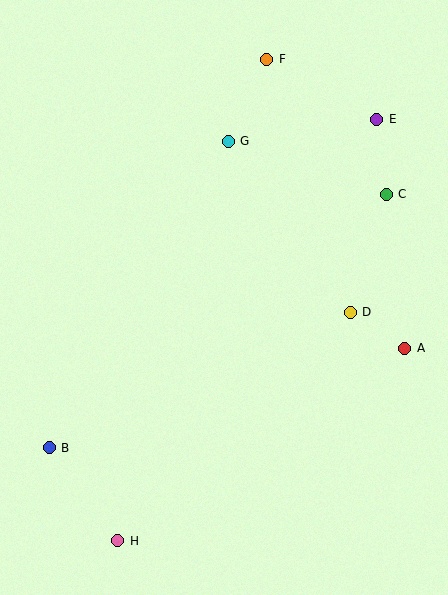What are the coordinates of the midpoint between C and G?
The midpoint between C and G is at (307, 168).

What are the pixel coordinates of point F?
Point F is at (267, 59).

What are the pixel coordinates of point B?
Point B is at (49, 448).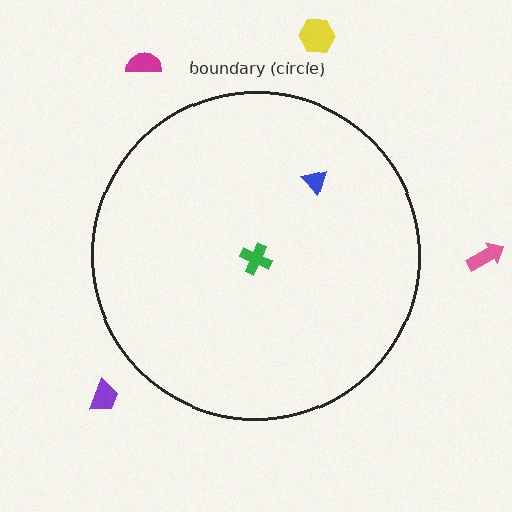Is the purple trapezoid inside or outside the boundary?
Outside.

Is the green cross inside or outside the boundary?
Inside.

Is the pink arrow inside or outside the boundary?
Outside.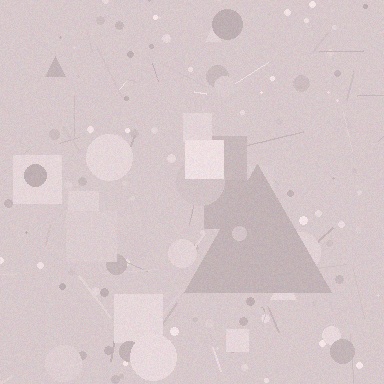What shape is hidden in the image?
A triangle is hidden in the image.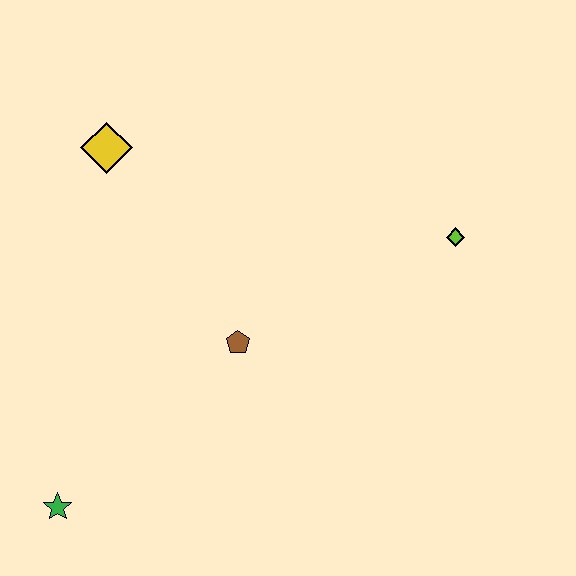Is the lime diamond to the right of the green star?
Yes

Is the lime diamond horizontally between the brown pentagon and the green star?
No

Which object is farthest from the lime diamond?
The green star is farthest from the lime diamond.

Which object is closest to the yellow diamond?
The brown pentagon is closest to the yellow diamond.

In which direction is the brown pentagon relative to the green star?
The brown pentagon is to the right of the green star.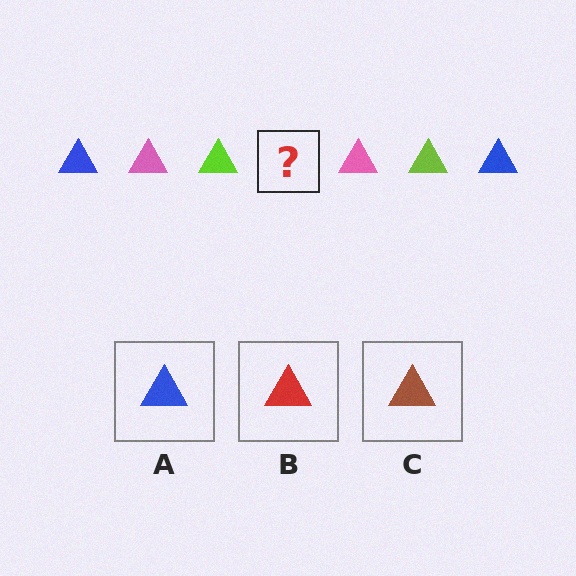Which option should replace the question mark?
Option A.